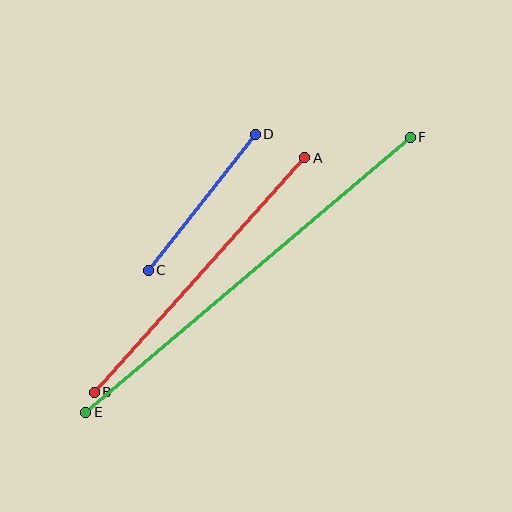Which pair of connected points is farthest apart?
Points E and F are farthest apart.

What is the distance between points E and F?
The distance is approximately 425 pixels.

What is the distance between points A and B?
The distance is approximately 315 pixels.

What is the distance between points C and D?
The distance is approximately 173 pixels.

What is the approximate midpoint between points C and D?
The midpoint is at approximately (202, 202) pixels.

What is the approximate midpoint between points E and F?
The midpoint is at approximately (248, 275) pixels.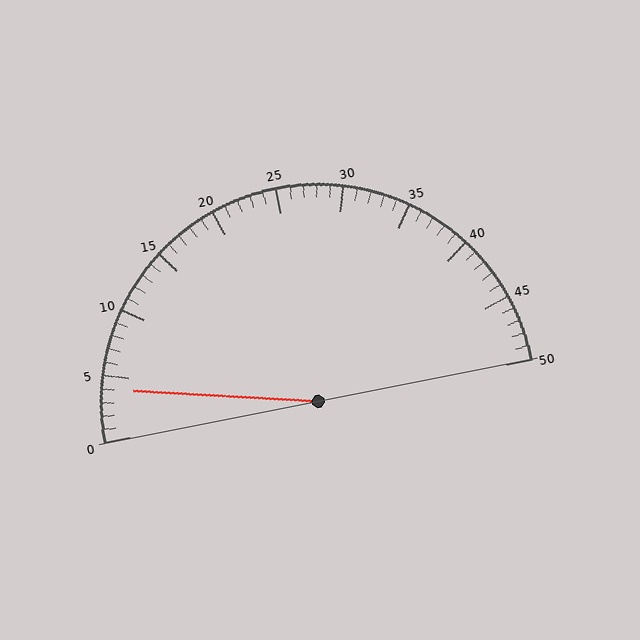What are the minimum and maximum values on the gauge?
The gauge ranges from 0 to 50.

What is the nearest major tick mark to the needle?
The nearest major tick mark is 5.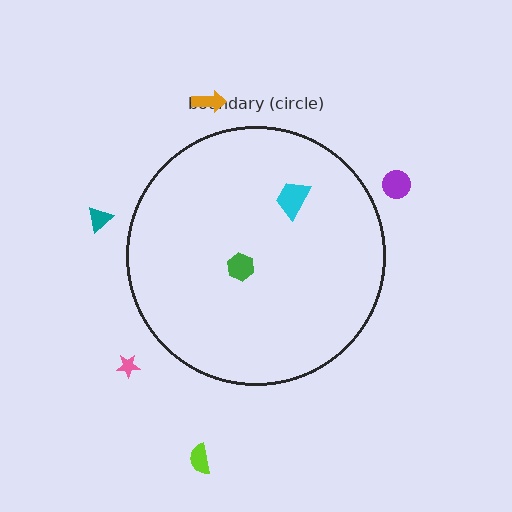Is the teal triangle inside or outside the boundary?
Outside.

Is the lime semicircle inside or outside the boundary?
Outside.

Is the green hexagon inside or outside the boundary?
Inside.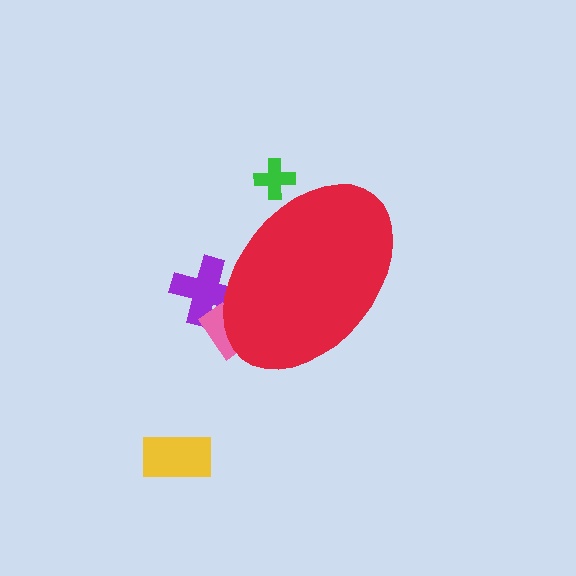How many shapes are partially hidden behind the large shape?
3 shapes are partially hidden.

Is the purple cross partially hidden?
Yes, the purple cross is partially hidden behind the red ellipse.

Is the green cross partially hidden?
Yes, the green cross is partially hidden behind the red ellipse.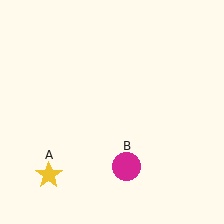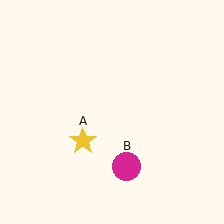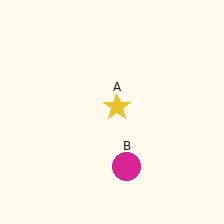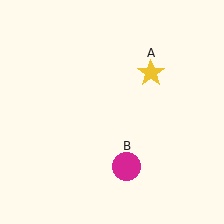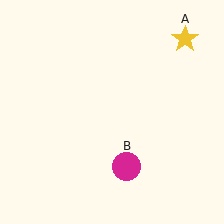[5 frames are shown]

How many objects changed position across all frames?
1 object changed position: yellow star (object A).